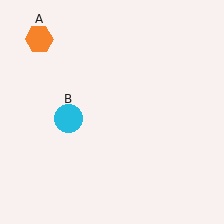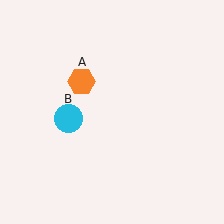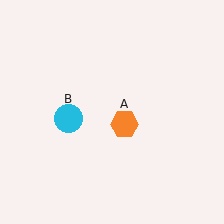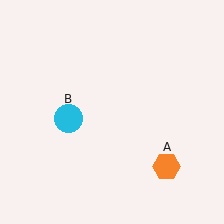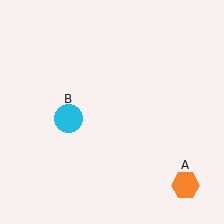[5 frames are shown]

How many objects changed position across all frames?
1 object changed position: orange hexagon (object A).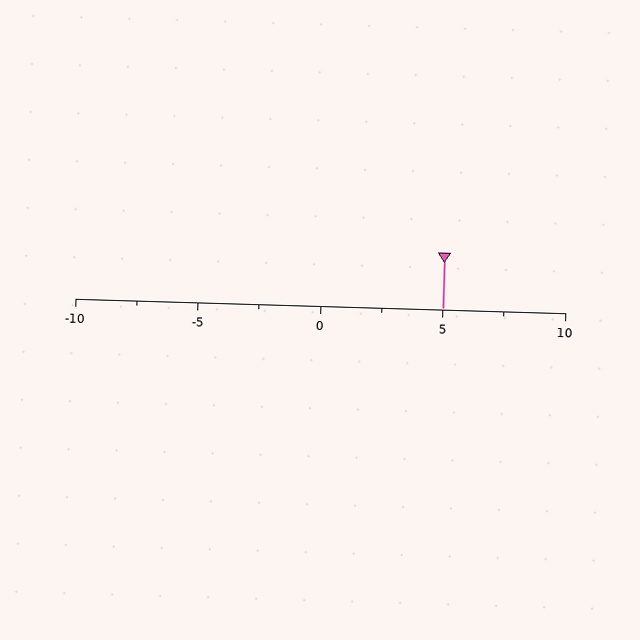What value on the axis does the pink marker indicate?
The marker indicates approximately 5.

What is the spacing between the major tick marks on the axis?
The major ticks are spaced 5 apart.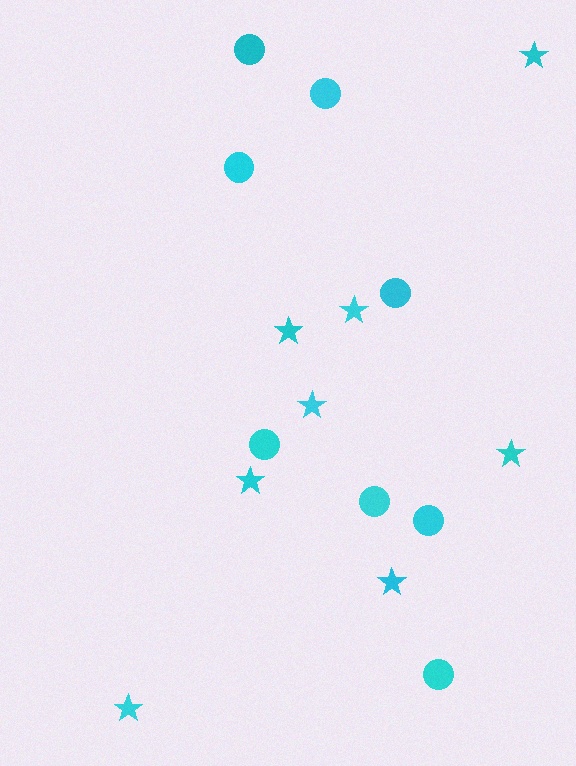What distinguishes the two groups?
There are 2 groups: one group of stars (8) and one group of circles (8).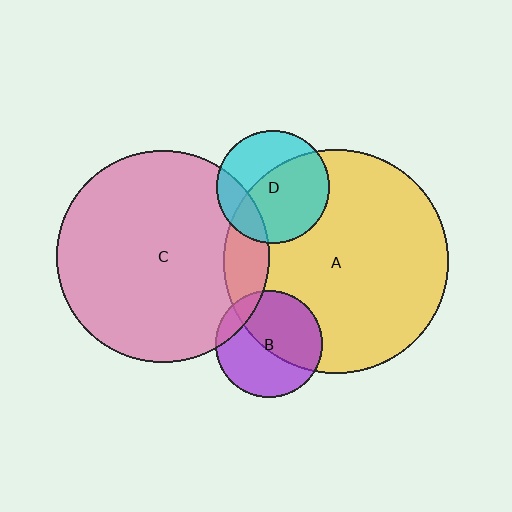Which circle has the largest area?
Circle A (yellow).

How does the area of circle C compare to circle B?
Approximately 4.0 times.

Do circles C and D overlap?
Yes.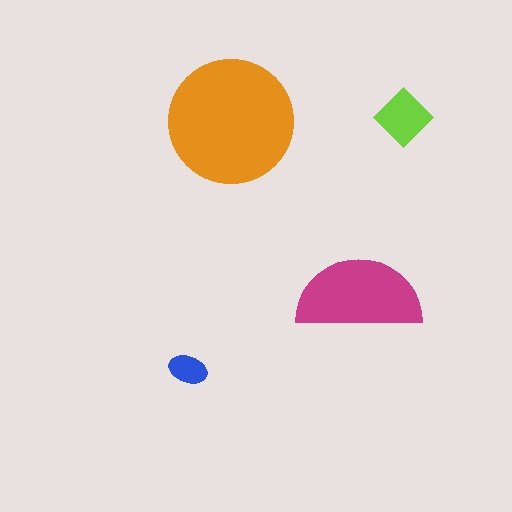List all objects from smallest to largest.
The blue ellipse, the lime diamond, the magenta semicircle, the orange circle.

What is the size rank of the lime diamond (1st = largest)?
3rd.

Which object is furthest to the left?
The blue ellipse is leftmost.